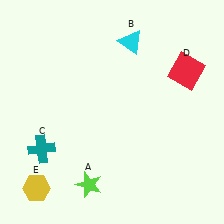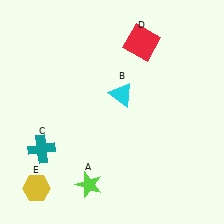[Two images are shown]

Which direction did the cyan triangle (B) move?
The cyan triangle (B) moved down.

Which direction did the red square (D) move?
The red square (D) moved left.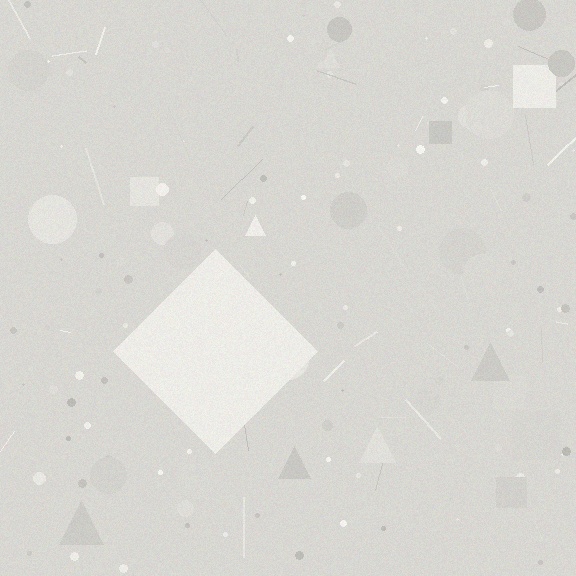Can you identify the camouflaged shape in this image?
The camouflaged shape is a diamond.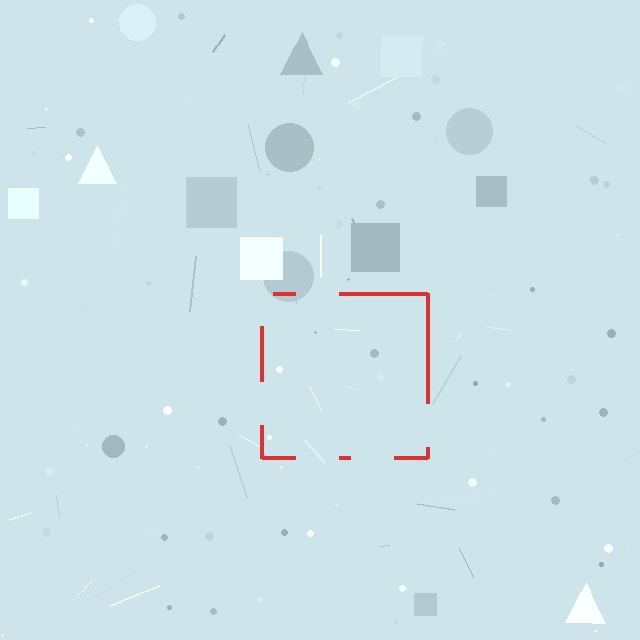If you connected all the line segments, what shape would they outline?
They would outline a square.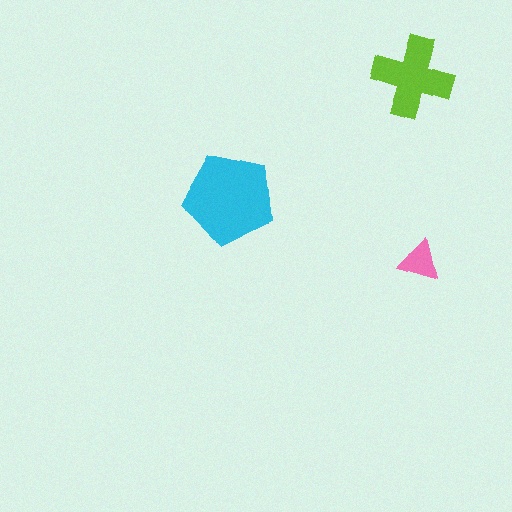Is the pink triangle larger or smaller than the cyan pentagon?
Smaller.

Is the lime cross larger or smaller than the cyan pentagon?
Smaller.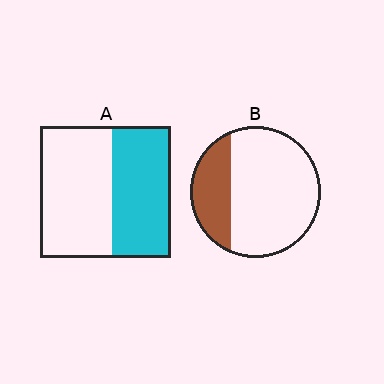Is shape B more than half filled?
No.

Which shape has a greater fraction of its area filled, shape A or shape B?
Shape A.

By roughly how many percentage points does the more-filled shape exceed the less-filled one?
By roughly 20 percentage points (A over B).